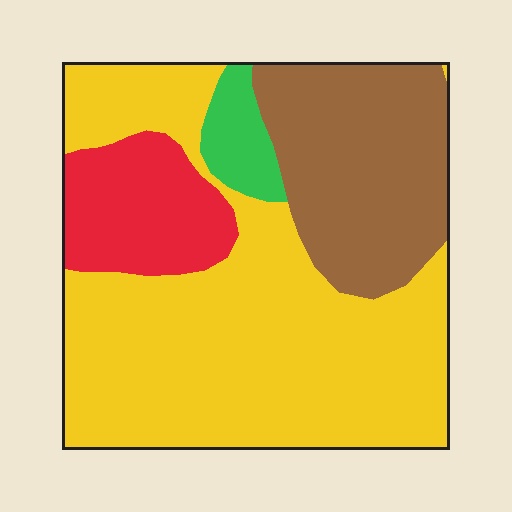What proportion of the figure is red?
Red covers roughly 15% of the figure.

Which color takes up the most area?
Yellow, at roughly 55%.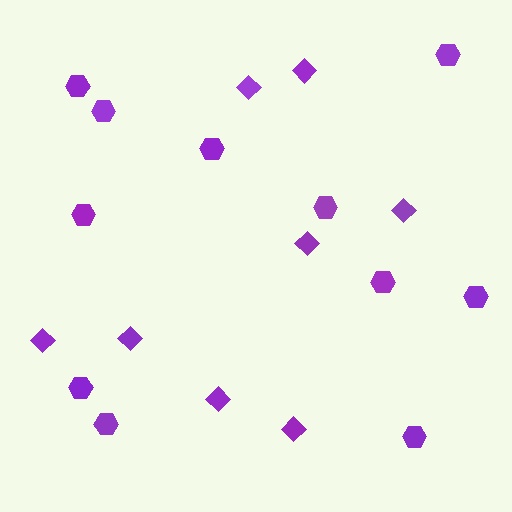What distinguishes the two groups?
There are 2 groups: one group of diamonds (8) and one group of hexagons (11).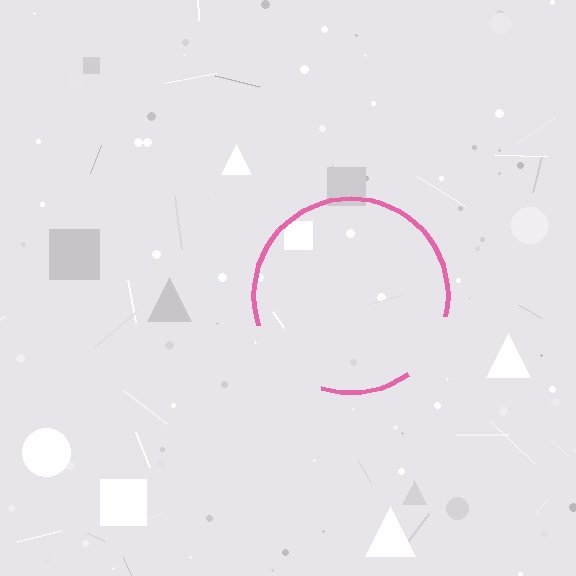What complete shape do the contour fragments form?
The contour fragments form a circle.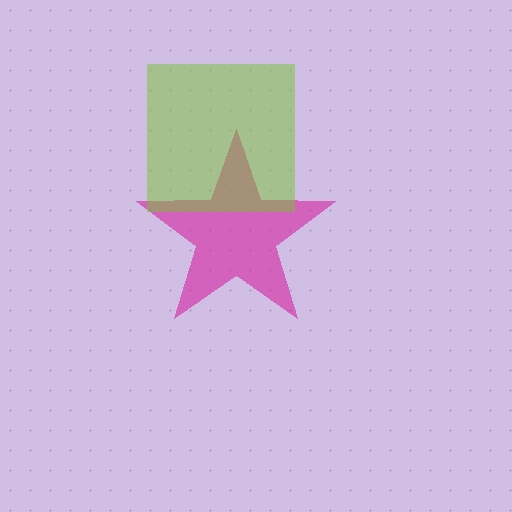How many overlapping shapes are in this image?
There are 2 overlapping shapes in the image.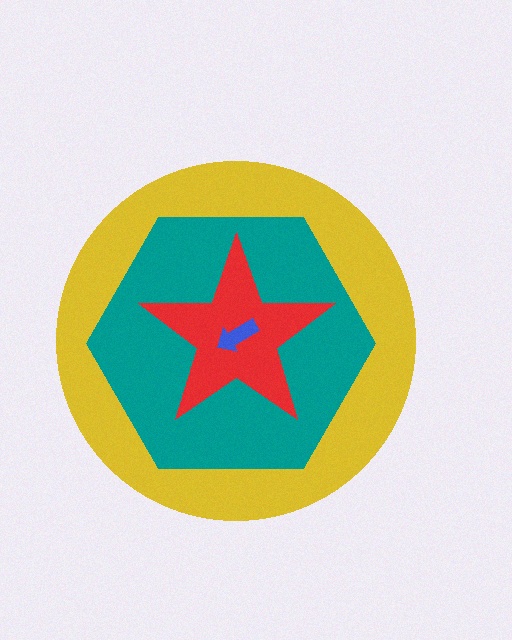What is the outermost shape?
The yellow circle.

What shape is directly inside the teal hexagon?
The red star.